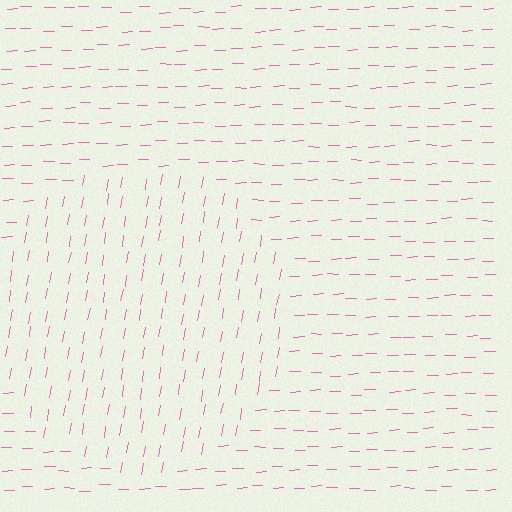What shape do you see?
I see a circle.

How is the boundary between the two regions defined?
The boundary is defined purely by a change in line orientation (approximately 79 degrees difference). All lines are the same color and thickness.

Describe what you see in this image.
The image is filled with small pink line segments. A circle region in the image has lines oriented differently from the surrounding lines, creating a visible texture boundary.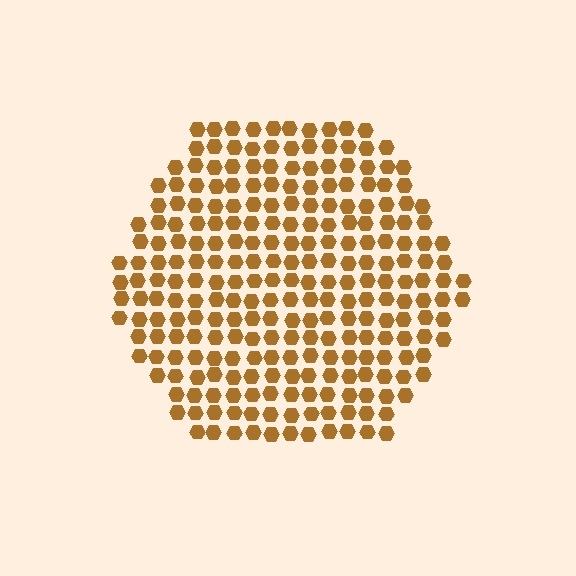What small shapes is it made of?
It is made of small hexagons.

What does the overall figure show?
The overall figure shows a hexagon.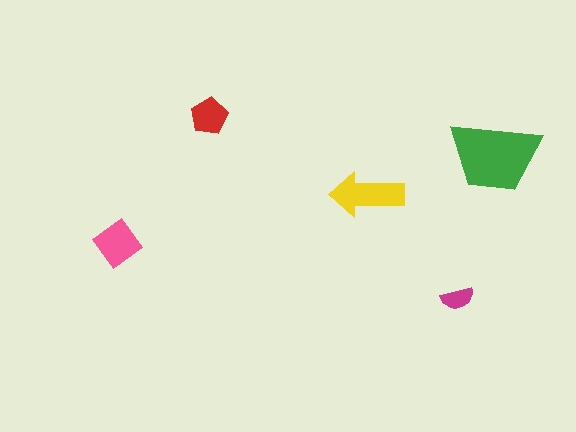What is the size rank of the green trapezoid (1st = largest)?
1st.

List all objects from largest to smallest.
The green trapezoid, the yellow arrow, the pink diamond, the red pentagon, the magenta semicircle.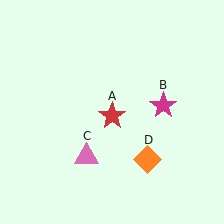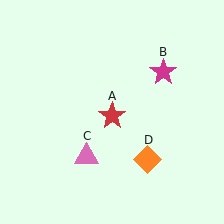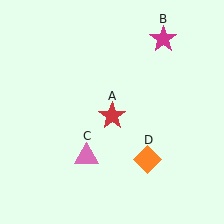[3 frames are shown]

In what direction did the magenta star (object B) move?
The magenta star (object B) moved up.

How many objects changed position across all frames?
1 object changed position: magenta star (object B).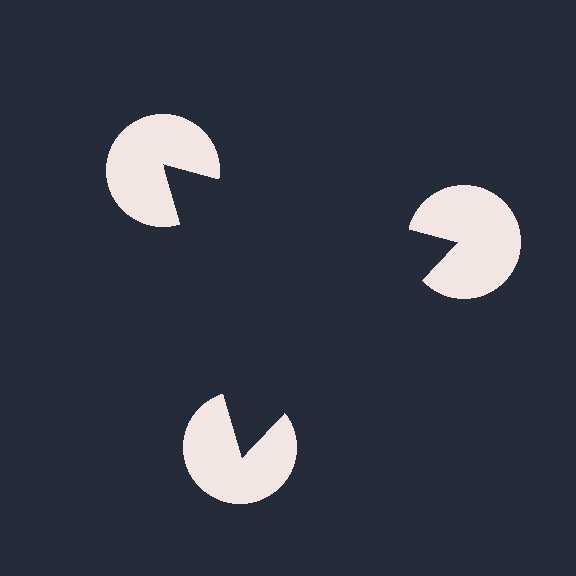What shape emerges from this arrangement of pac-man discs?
An illusory triangle — its edges are inferred from the aligned wedge cuts in the pac-man discs, not physically drawn.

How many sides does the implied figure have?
3 sides.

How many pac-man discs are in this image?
There are 3 — one at each vertex of the illusory triangle.